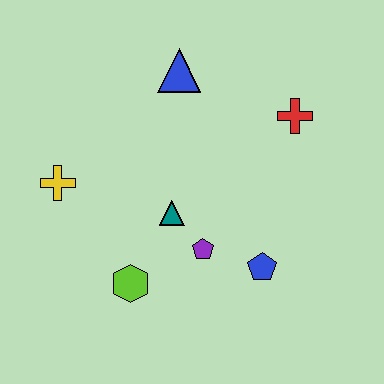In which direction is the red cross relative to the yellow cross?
The red cross is to the right of the yellow cross.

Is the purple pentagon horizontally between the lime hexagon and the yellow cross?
No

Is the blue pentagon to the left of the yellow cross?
No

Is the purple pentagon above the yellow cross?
No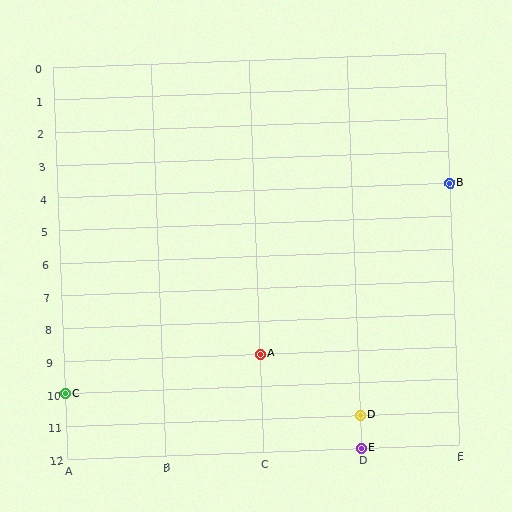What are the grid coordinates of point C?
Point C is at grid coordinates (A, 10).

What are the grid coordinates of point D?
Point D is at grid coordinates (D, 11).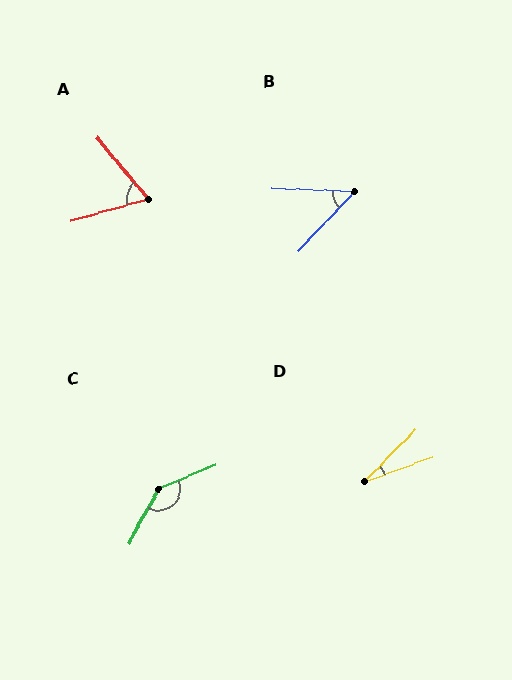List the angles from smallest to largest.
D (25°), B (49°), A (66°), C (141°).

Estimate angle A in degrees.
Approximately 66 degrees.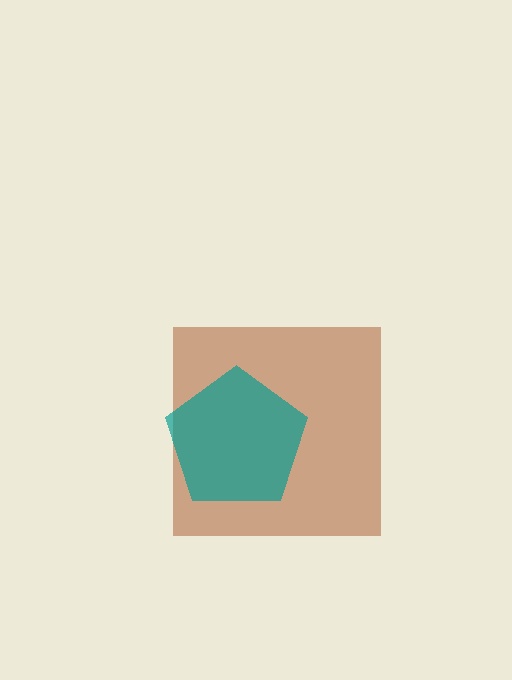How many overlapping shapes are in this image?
There are 2 overlapping shapes in the image.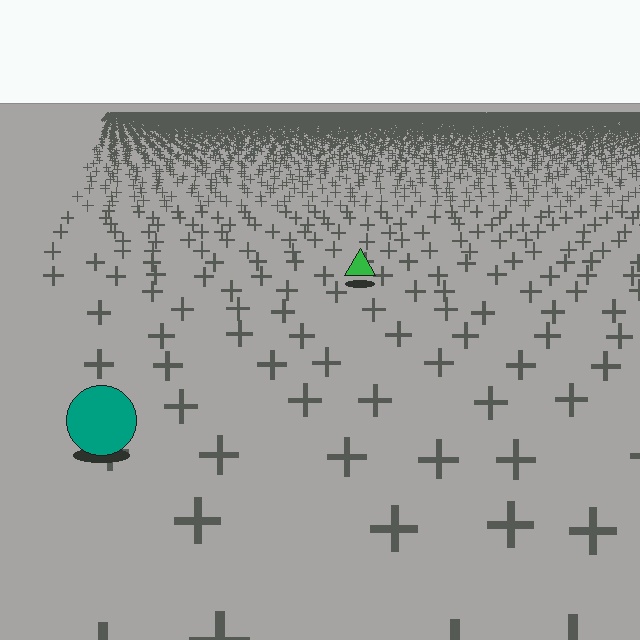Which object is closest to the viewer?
The teal circle is closest. The texture marks near it are larger and more spread out.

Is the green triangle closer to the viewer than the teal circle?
No. The teal circle is closer — you can tell from the texture gradient: the ground texture is coarser near it.